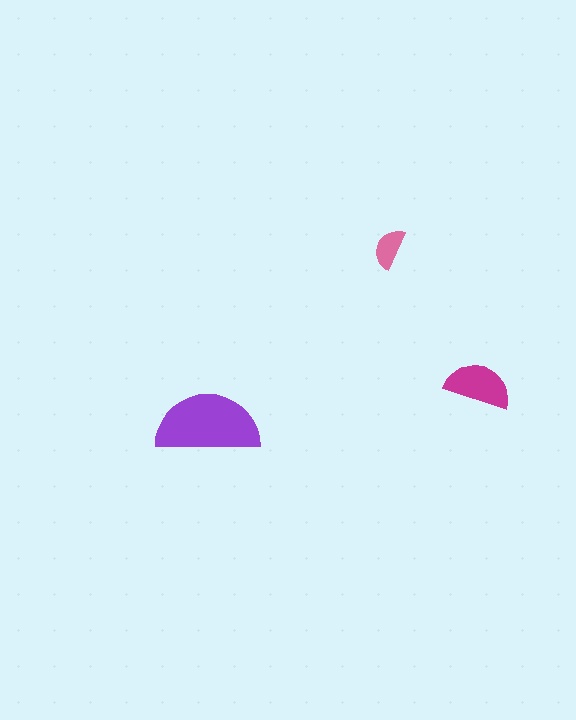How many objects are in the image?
There are 3 objects in the image.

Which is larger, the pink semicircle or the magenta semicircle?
The magenta one.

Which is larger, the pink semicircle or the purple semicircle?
The purple one.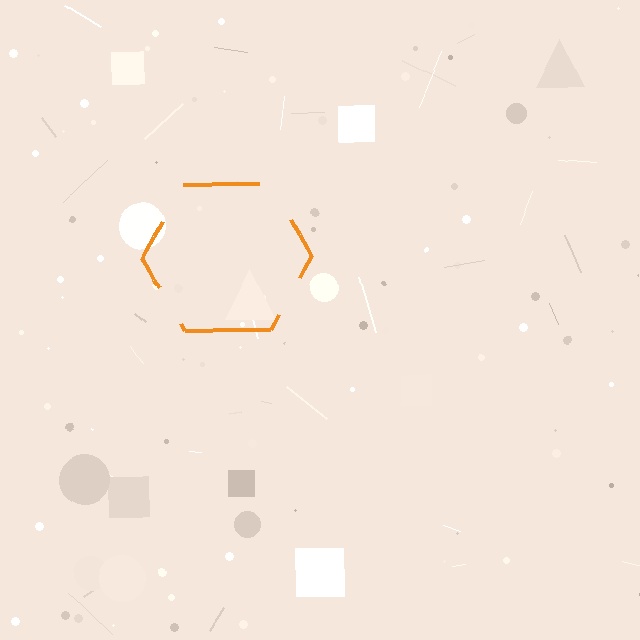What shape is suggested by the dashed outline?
The dashed outline suggests a hexagon.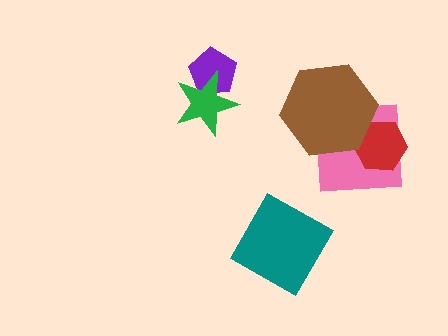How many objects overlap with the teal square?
0 objects overlap with the teal square.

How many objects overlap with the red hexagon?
2 objects overlap with the red hexagon.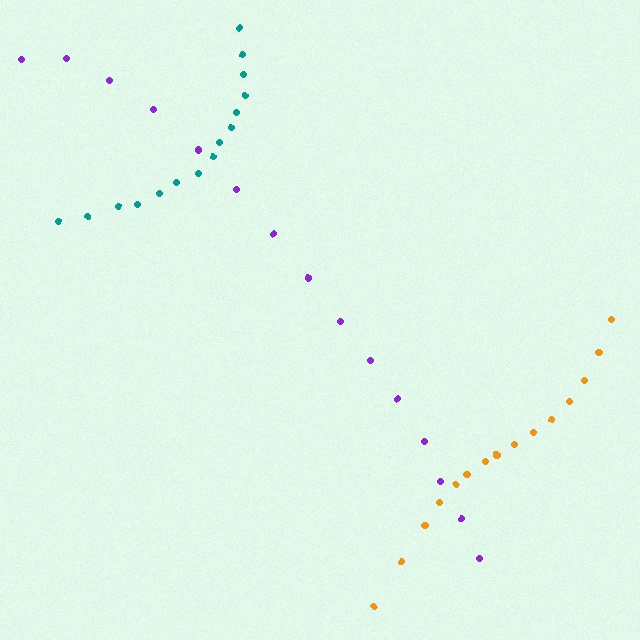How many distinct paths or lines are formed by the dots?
There are 3 distinct paths.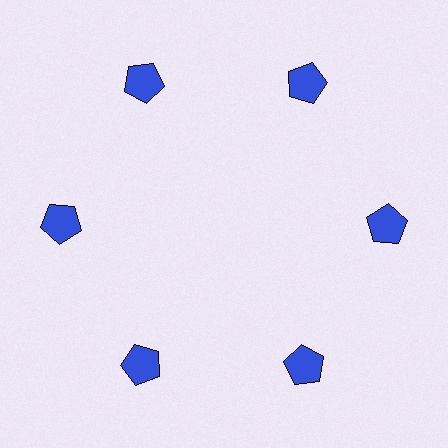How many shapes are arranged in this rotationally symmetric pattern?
There are 6 shapes, arranged in 6 groups of 1.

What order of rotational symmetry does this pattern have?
This pattern has 6-fold rotational symmetry.